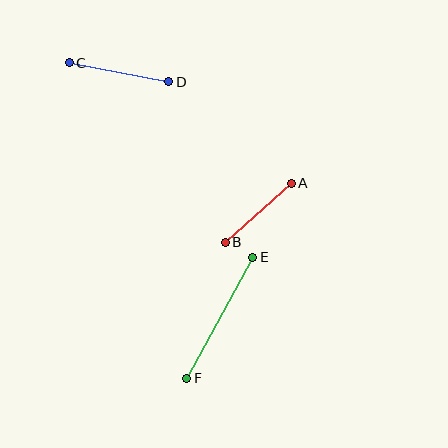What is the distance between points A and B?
The distance is approximately 88 pixels.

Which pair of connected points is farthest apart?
Points E and F are farthest apart.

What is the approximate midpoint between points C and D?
The midpoint is at approximately (119, 72) pixels.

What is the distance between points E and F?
The distance is approximately 138 pixels.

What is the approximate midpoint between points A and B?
The midpoint is at approximately (258, 213) pixels.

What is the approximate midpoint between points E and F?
The midpoint is at approximately (220, 318) pixels.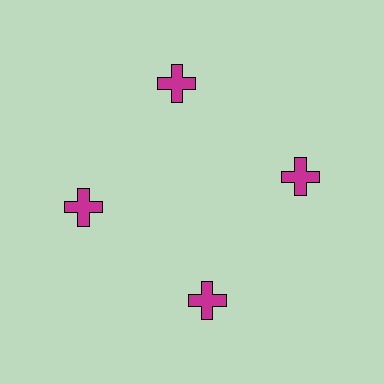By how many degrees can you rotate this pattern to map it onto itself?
The pattern maps onto itself every 90 degrees of rotation.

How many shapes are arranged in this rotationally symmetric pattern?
There are 4 shapes, arranged in 4 groups of 1.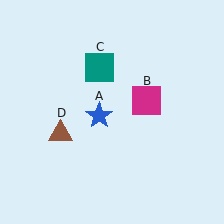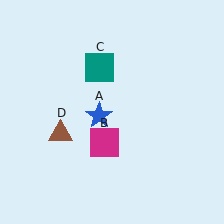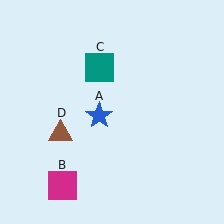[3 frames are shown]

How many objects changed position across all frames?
1 object changed position: magenta square (object B).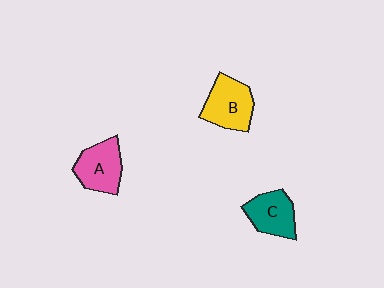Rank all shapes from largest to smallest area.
From largest to smallest: B (yellow), A (pink), C (teal).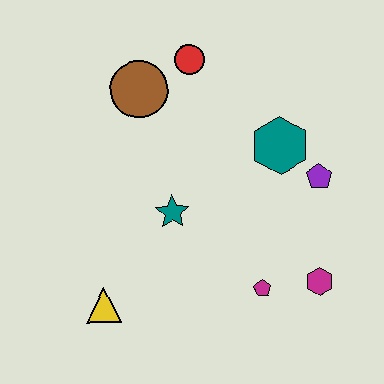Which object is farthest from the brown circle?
The magenta hexagon is farthest from the brown circle.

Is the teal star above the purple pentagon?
No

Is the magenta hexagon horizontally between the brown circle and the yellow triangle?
No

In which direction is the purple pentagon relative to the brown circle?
The purple pentagon is to the right of the brown circle.